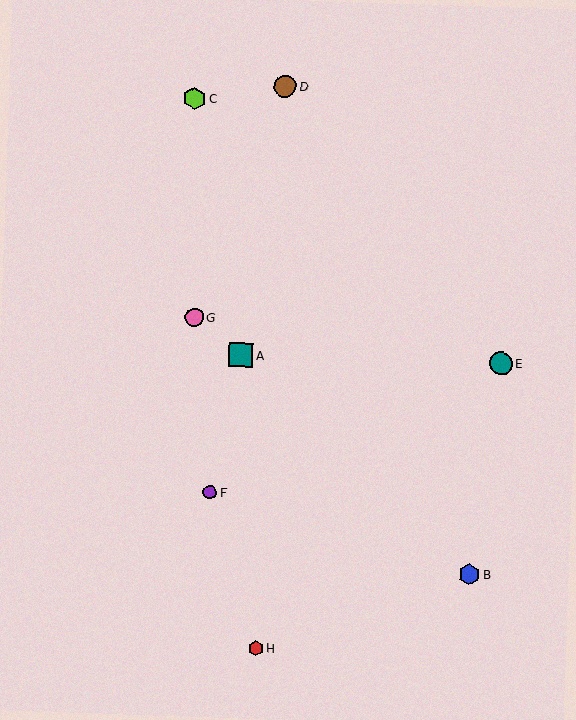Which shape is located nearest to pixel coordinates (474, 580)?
The blue hexagon (labeled B) at (469, 575) is nearest to that location.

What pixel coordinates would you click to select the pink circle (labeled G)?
Click at (194, 317) to select the pink circle G.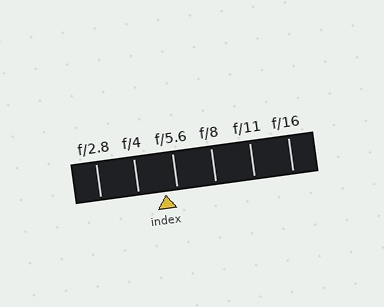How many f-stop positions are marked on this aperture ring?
There are 6 f-stop positions marked.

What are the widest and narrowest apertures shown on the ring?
The widest aperture shown is f/2.8 and the narrowest is f/16.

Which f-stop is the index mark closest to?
The index mark is closest to f/5.6.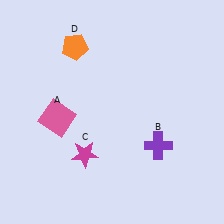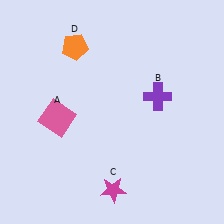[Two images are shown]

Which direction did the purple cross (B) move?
The purple cross (B) moved up.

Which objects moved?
The objects that moved are: the purple cross (B), the magenta star (C).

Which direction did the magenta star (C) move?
The magenta star (C) moved down.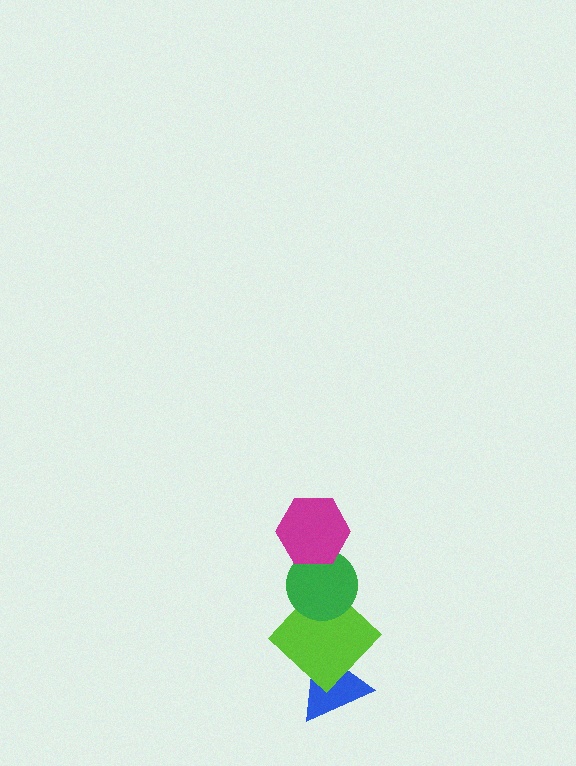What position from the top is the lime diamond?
The lime diamond is 3rd from the top.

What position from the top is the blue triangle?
The blue triangle is 4th from the top.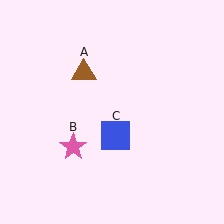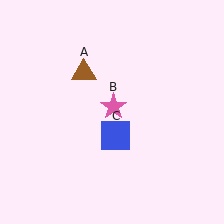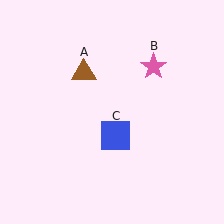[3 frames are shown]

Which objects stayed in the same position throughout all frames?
Brown triangle (object A) and blue square (object C) remained stationary.